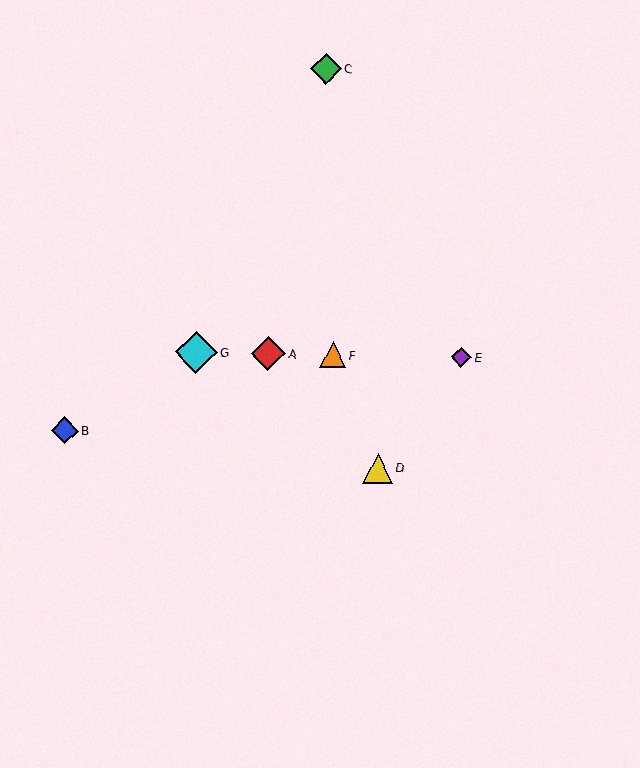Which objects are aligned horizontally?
Objects A, E, F, G are aligned horizontally.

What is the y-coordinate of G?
Object G is at y≈352.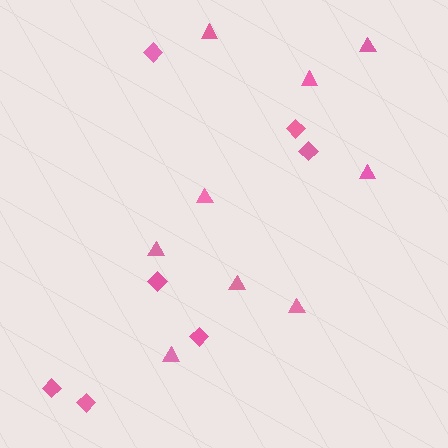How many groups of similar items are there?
There are 2 groups: one group of diamonds (7) and one group of triangles (9).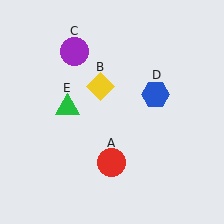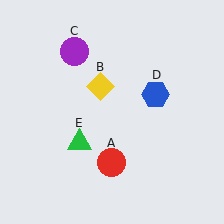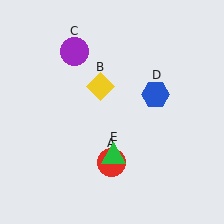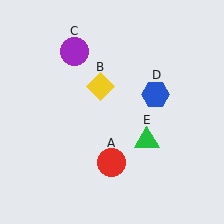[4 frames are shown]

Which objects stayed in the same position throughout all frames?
Red circle (object A) and yellow diamond (object B) and purple circle (object C) and blue hexagon (object D) remained stationary.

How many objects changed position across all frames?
1 object changed position: green triangle (object E).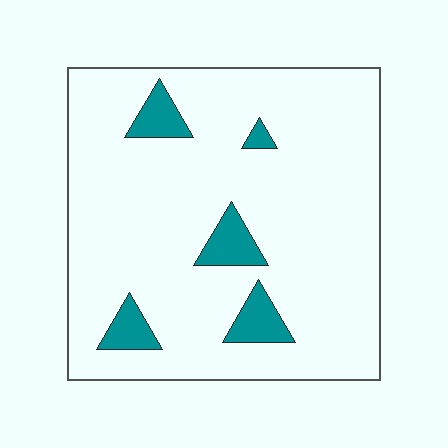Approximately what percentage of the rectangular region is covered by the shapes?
Approximately 10%.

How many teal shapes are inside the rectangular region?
5.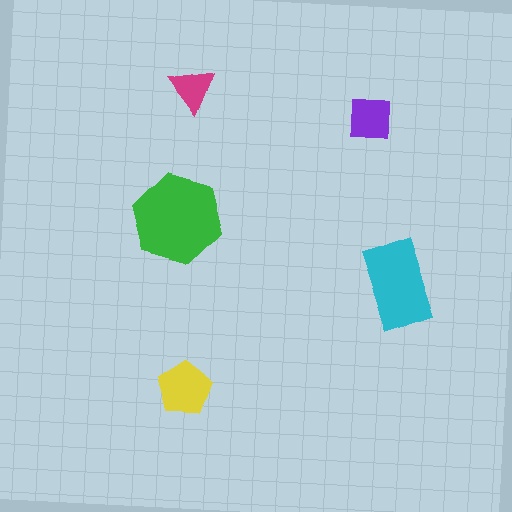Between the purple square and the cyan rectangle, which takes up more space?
The cyan rectangle.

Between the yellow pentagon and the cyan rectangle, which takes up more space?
The cyan rectangle.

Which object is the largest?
The green hexagon.